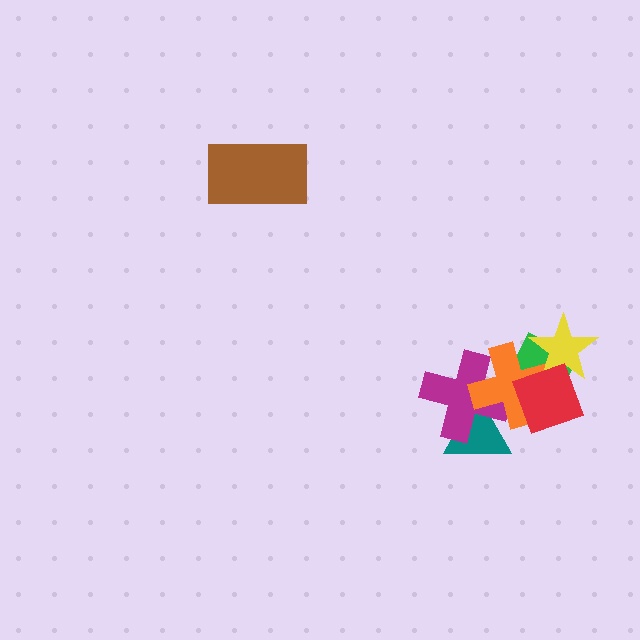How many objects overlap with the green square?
3 objects overlap with the green square.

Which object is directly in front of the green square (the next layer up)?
The orange cross is directly in front of the green square.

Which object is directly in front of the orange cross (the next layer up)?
The yellow star is directly in front of the orange cross.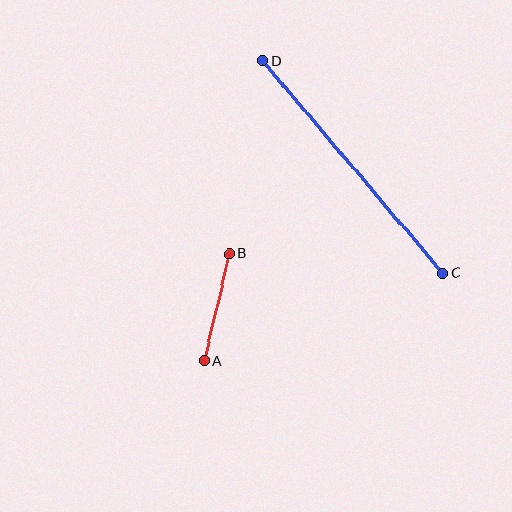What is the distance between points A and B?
The distance is approximately 110 pixels.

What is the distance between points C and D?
The distance is approximately 279 pixels.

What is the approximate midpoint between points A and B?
The midpoint is at approximately (217, 307) pixels.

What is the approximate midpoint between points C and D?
The midpoint is at approximately (353, 167) pixels.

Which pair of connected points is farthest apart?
Points C and D are farthest apart.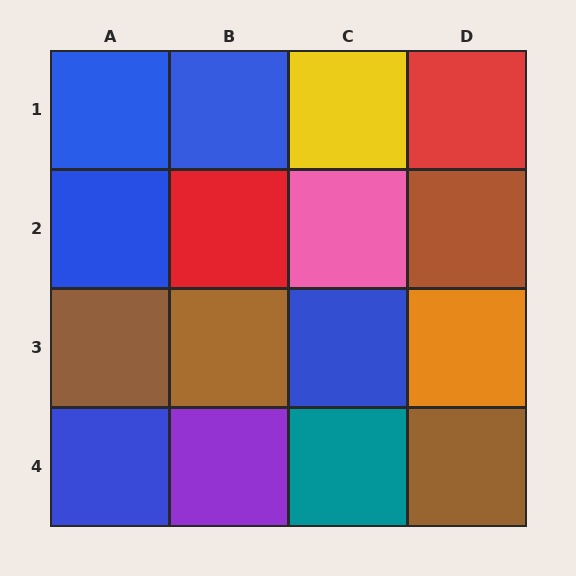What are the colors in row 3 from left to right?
Brown, brown, blue, orange.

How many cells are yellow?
1 cell is yellow.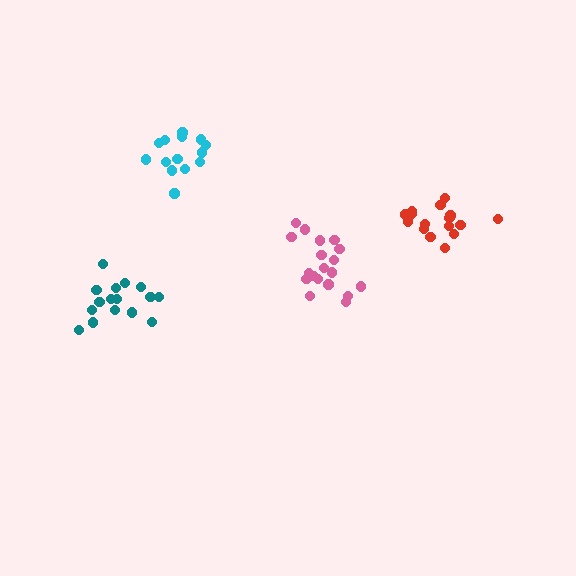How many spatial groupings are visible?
There are 4 spatial groupings.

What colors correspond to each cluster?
The clusters are colored: cyan, pink, teal, red.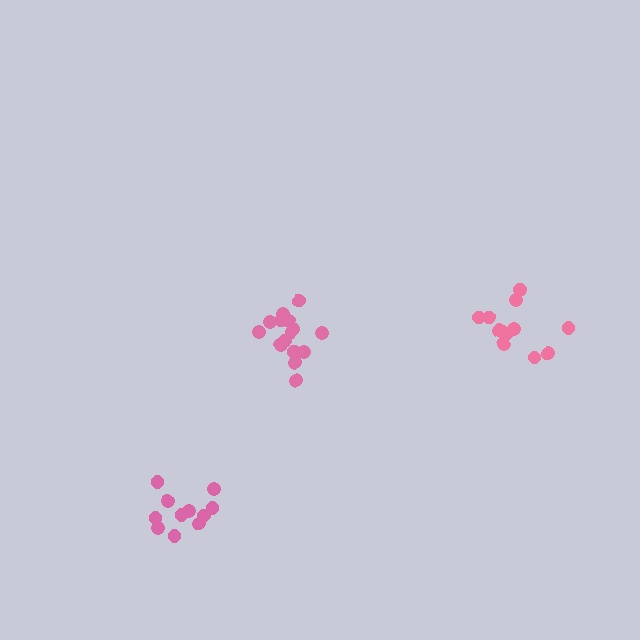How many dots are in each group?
Group 1: 11 dots, Group 2: 16 dots, Group 3: 12 dots (39 total).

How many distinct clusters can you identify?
There are 3 distinct clusters.